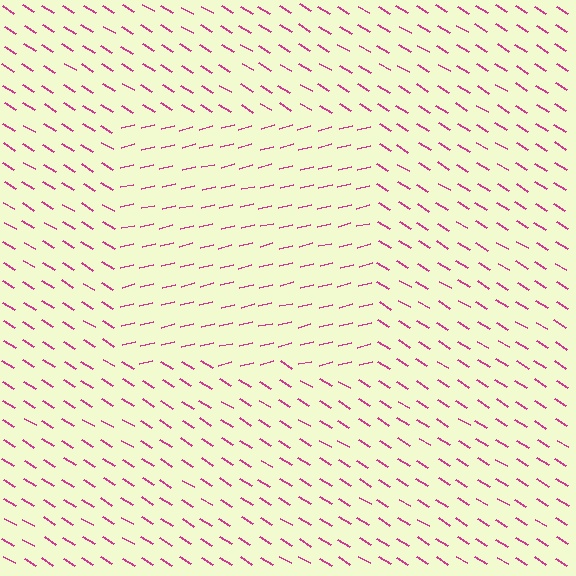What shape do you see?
I see a rectangle.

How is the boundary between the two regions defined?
The boundary is defined purely by a change in line orientation (approximately 45 degrees difference). All lines are the same color and thickness.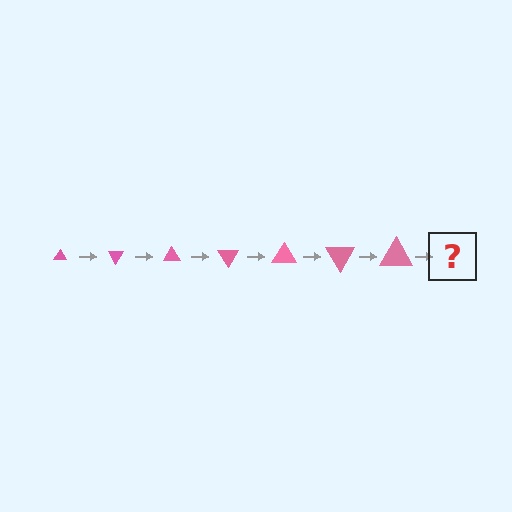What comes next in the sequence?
The next element should be a triangle, larger than the previous one and rotated 420 degrees from the start.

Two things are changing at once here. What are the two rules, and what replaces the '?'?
The two rules are that the triangle grows larger each step and it rotates 60 degrees each step. The '?' should be a triangle, larger than the previous one and rotated 420 degrees from the start.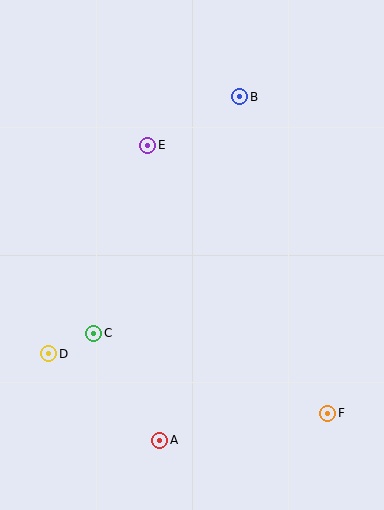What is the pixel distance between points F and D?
The distance between F and D is 286 pixels.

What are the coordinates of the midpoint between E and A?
The midpoint between E and A is at (154, 293).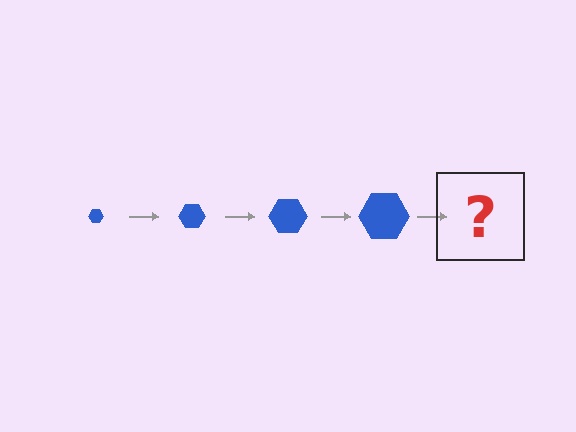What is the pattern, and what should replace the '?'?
The pattern is that the hexagon gets progressively larger each step. The '?' should be a blue hexagon, larger than the previous one.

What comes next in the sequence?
The next element should be a blue hexagon, larger than the previous one.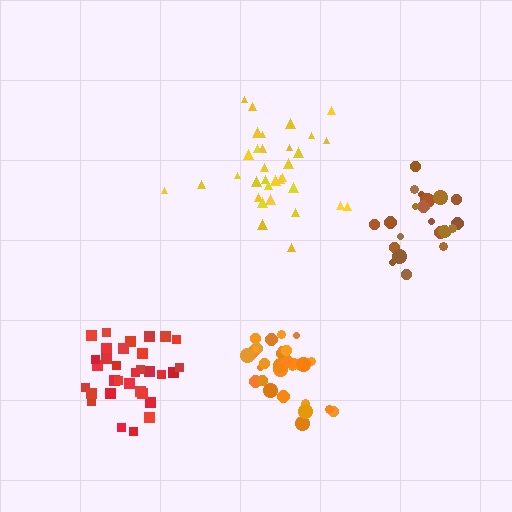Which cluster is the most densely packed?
Orange.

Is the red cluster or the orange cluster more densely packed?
Orange.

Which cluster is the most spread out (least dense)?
Yellow.